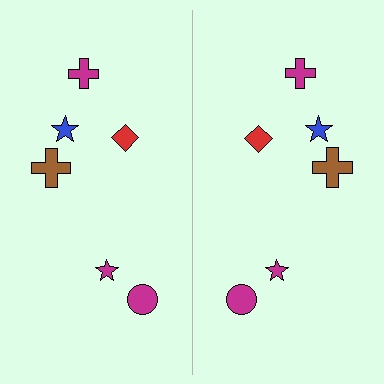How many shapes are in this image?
There are 12 shapes in this image.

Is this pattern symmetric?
Yes, this pattern has bilateral (reflection) symmetry.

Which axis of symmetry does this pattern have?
The pattern has a vertical axis of symmetry running through the center of the image.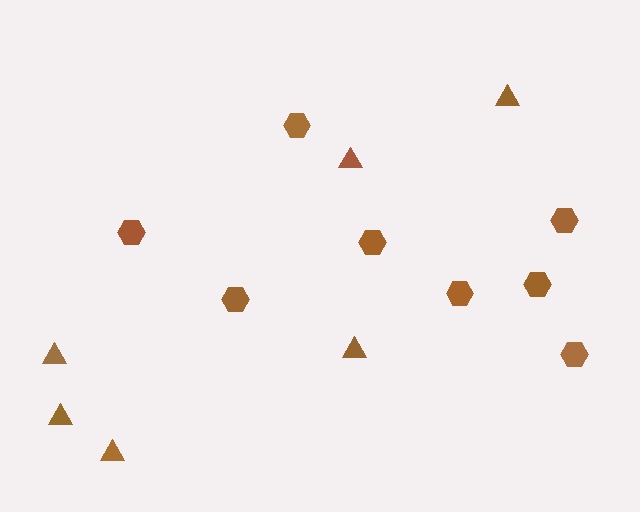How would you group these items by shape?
There are 2 groups: one group of triangles (6) and one group of hexagons (8).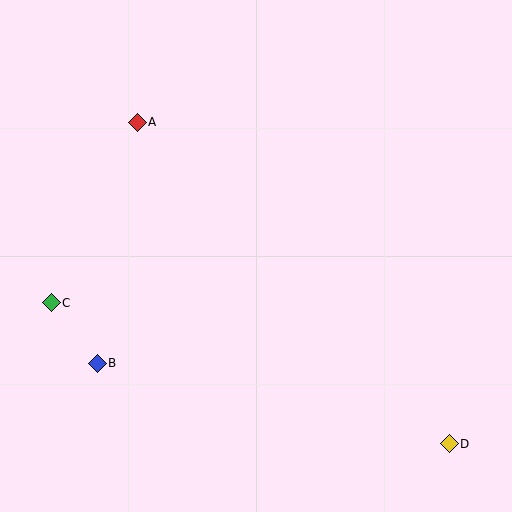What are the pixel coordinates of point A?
Point A is at (137, 122).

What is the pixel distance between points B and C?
The distance between B and C is 76 pixels.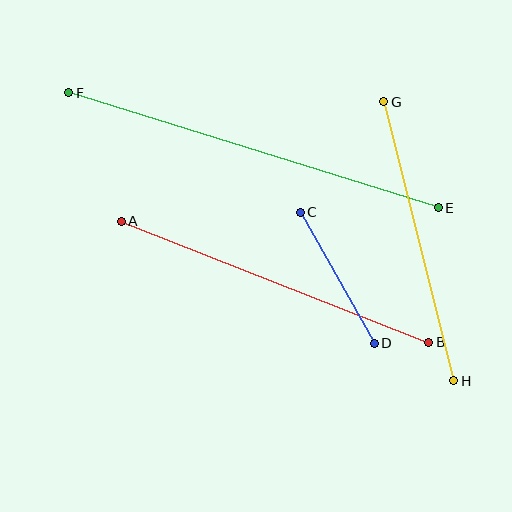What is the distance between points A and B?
The distance is approximately 330 pixels.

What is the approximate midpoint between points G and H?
The midpoint is at approximately (419, 241) pixels.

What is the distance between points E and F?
The distance is approximately 387 pixels.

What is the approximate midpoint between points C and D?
The midpoint is at approximately (337, 278) pixels.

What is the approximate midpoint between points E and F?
The midpoint is at approximately (253, 150) pixels.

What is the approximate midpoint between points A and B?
The midpoint is at approximately (275, 282) pixels.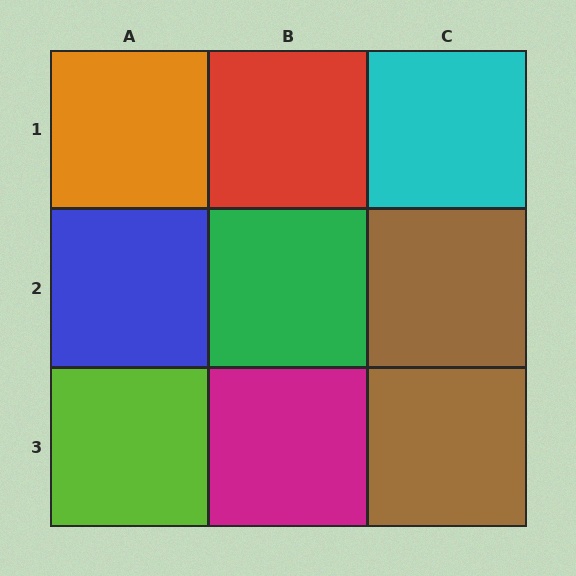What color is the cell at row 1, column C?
Cyan.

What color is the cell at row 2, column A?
Blue.